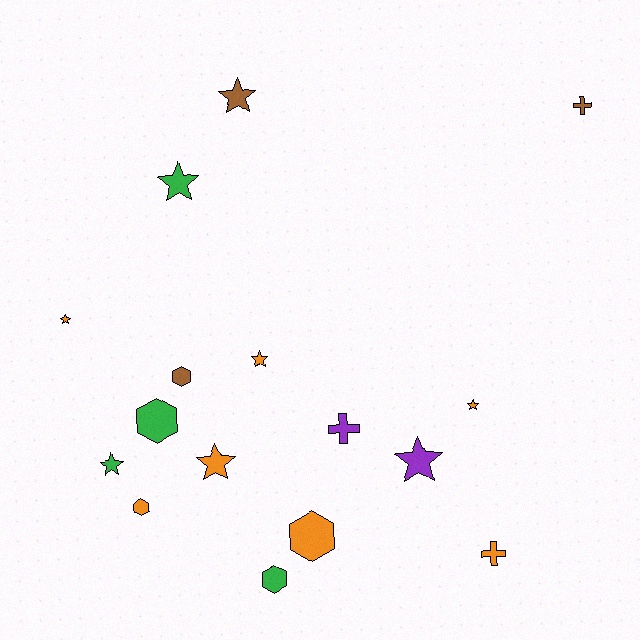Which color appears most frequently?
Orange, with 7 objects.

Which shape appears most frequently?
Star, with 8 objects.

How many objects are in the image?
There are 16 objects.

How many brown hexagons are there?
There is 1 brown hexagon.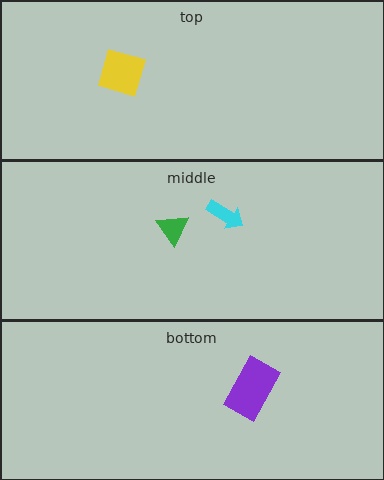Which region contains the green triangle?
The middle region.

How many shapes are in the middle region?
2.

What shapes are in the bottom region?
The purple rectangle.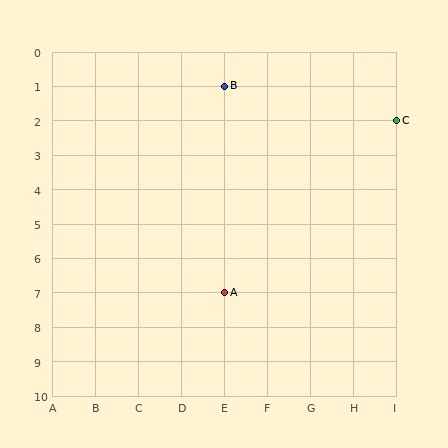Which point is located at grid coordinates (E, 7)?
Point A is at (E, 7).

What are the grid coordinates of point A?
Point A is at grid coordinates (E, 7).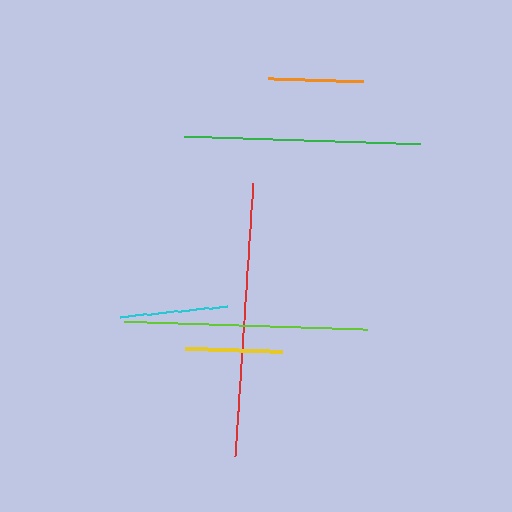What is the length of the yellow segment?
The yellow segment is approximately 96 pixels long.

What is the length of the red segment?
The red segment is approximately 274 pixels long.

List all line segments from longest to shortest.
From longest to shortest: red, lime, green, cyan, yellow, orange.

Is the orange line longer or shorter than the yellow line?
The yellow line is longer than the orange line.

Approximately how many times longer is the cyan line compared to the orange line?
The cyan line is approximately 1.1 times the length of the orange line.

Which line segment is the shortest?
The orange line is the shortest at approximately 95 pixels.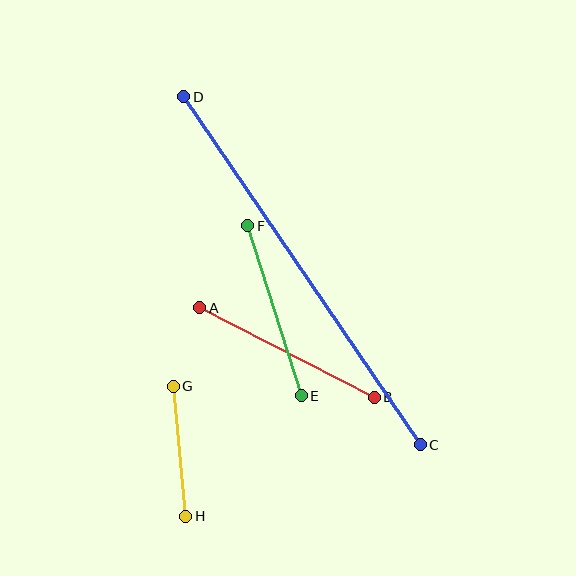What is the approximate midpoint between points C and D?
The midpoint is at approximately (302, 271) pixels.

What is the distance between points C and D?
The distance is approximately 421 pixels.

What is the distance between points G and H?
The distance is approximately 130 pixels.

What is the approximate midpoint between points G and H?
The midpoint is at approximately (179, 451) pixels.